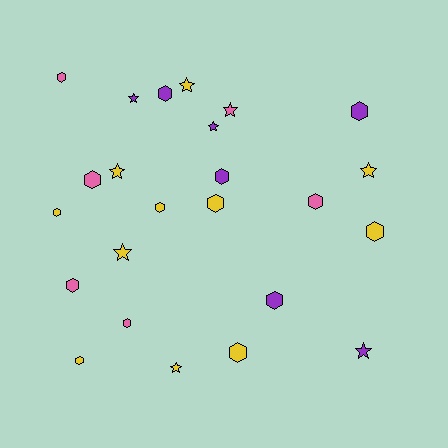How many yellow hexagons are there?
There are 6 yellow hexagons.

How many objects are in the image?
There are 24 objects.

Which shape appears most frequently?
Hexagon, with 15 objects.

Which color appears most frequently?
Yellow, with 11 objects.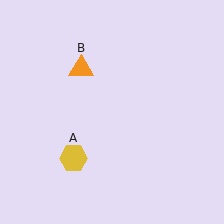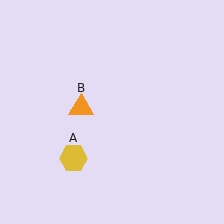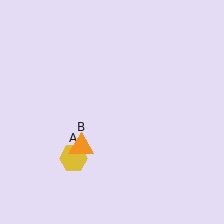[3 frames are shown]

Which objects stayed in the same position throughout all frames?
Yellow hexagon (object A) remained stationary.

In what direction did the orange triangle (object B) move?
The orange triangle (object B) moved down.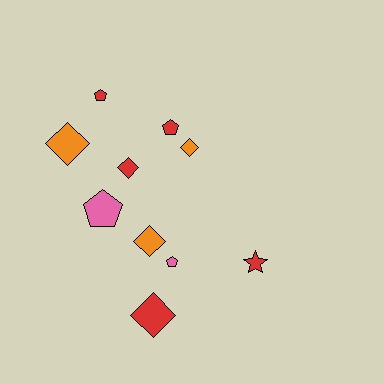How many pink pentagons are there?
There are 2 pink pentagons.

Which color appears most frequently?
Red, with 5 objects.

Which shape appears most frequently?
Diamond, with 5 objects.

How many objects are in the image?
There are 10 objects.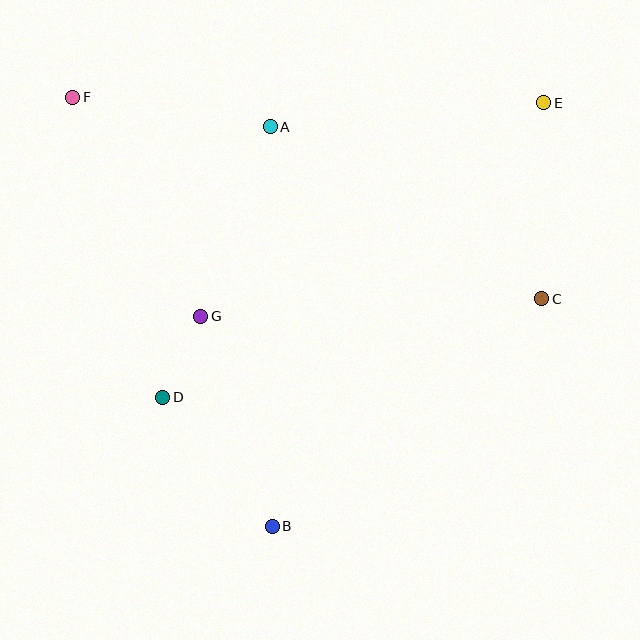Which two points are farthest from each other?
Points C and F are farthest from each other.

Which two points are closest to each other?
Points D and G are closest to each other.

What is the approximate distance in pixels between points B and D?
The distance between B and D is approximately 169 pixels.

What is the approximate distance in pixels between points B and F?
The distance between B and F is approximately 473 pixels.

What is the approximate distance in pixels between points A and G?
The distance between A and G is approximately 202 pixels.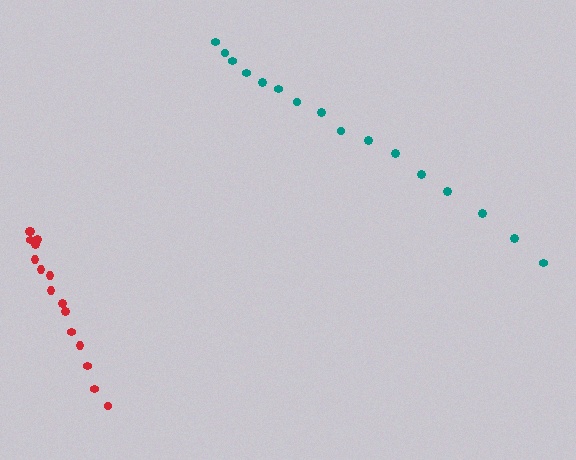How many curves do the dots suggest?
There are 2 distinct paths.